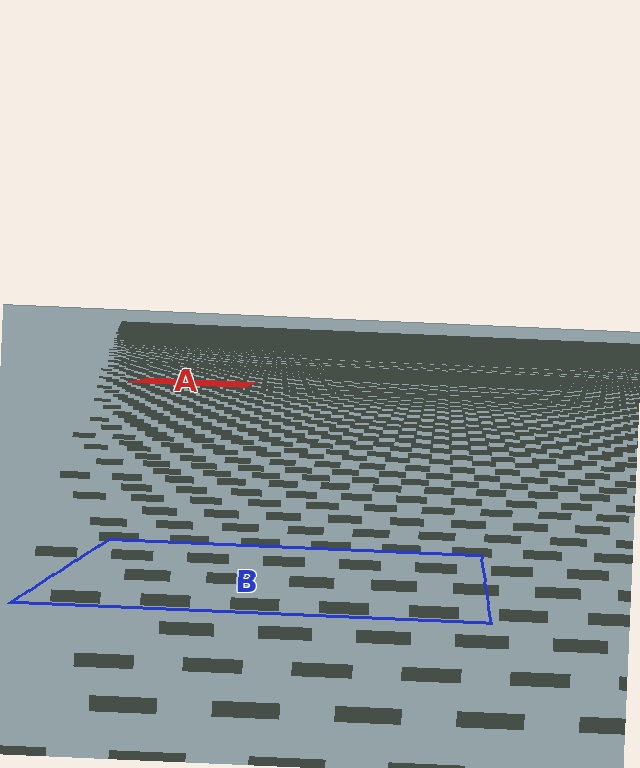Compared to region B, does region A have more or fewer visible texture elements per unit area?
Region A has more texture elements per unit area — they are packed more densely because it is farther away.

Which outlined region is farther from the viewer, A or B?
Region A is farther from the viewer — the texture elements inside it appear smaller and more densely packed.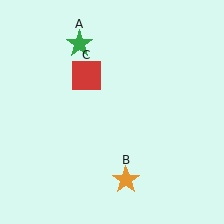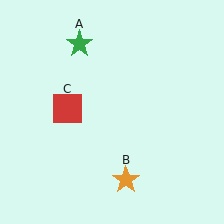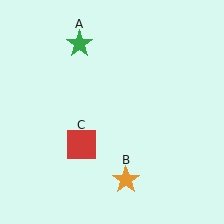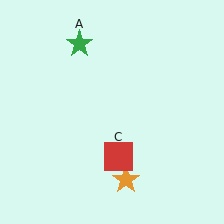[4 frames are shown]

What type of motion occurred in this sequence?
The red square (object C) rotated counterclockwise around the center of the scene.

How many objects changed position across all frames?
1 object changed position: red square (object C).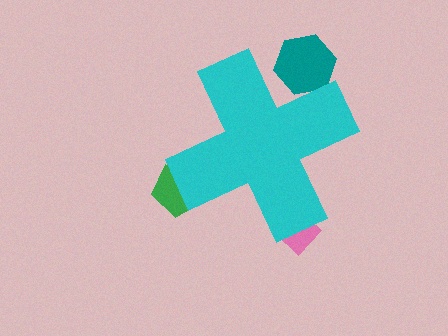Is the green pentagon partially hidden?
Yes, the green pentagon is partially hidden behind the cyan cross.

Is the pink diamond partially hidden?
Yes, the pink diamond is partially hidden behind the cyan cross.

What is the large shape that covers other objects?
A cyan cross.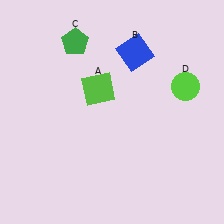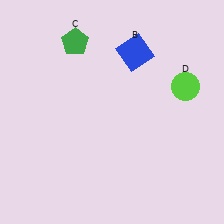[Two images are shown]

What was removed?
The lime square (A) was removed in Image 2.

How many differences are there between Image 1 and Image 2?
There is 1 difference between the two images.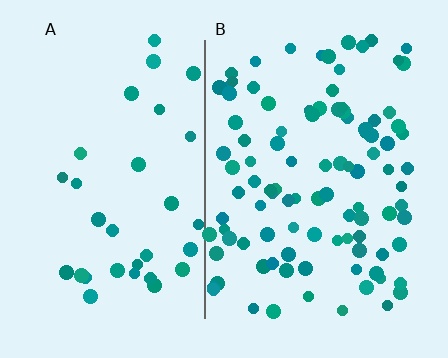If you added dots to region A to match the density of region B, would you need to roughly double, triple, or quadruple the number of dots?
Approximately triple.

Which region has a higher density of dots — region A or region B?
B (the right).